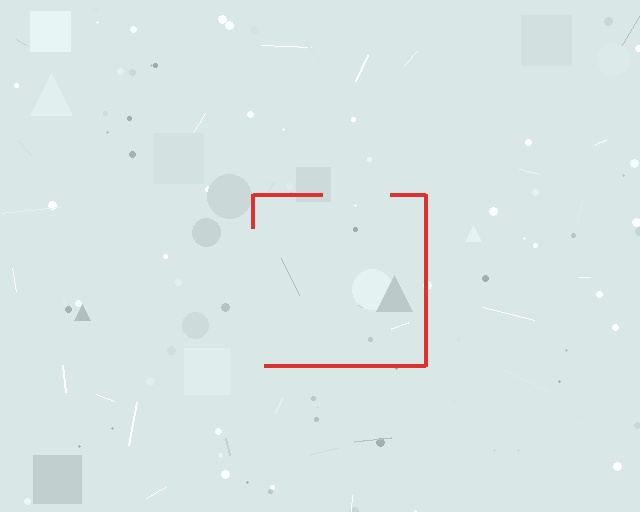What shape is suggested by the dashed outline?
The dashed outline suggests a square.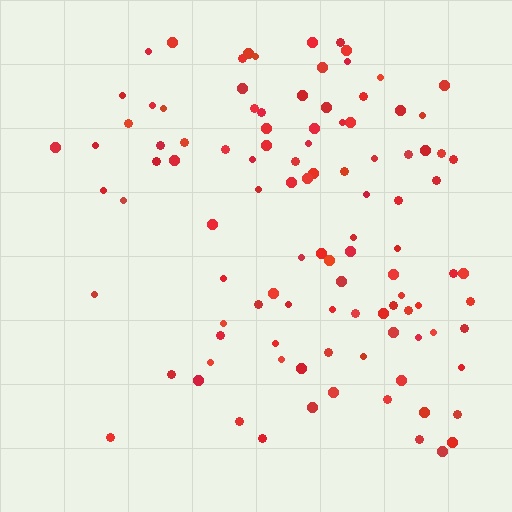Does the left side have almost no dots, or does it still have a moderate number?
Still a moderate number, just noticeably fewer than the right.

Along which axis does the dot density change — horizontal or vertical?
Horizontal.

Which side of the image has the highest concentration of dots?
The right.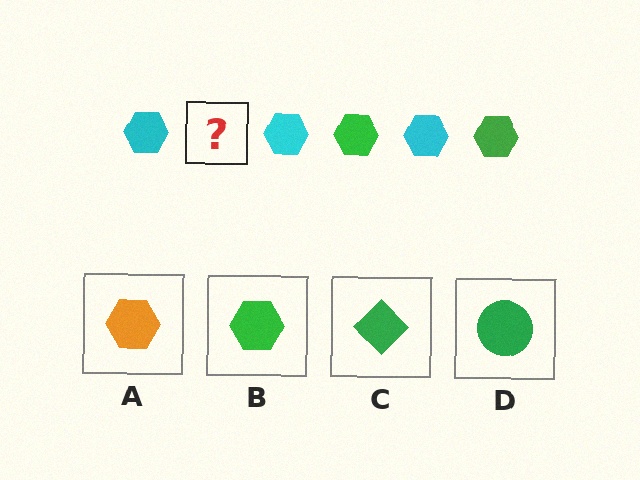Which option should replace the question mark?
Option B.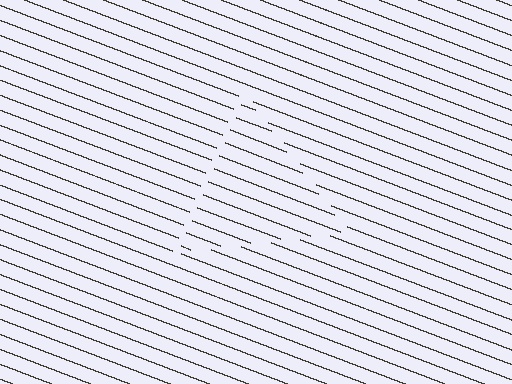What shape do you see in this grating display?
An illusory triangle. The interior of the shape contains the same grating, shifted by half a period — the contour is defined by the phase discontinuity where line-ends from the inner and outer gratings abut.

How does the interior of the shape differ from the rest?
The interior of the shape contains the same grating, shifted by half a period — the contour is defined by the phase discontinuity where line-ends from the inner and outer gratings abut.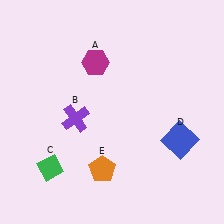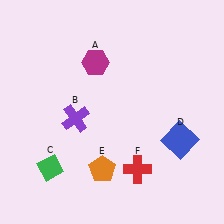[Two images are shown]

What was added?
A red cross (F) was added in Image 2.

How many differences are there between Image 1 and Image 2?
There is 1 difference between the two images.